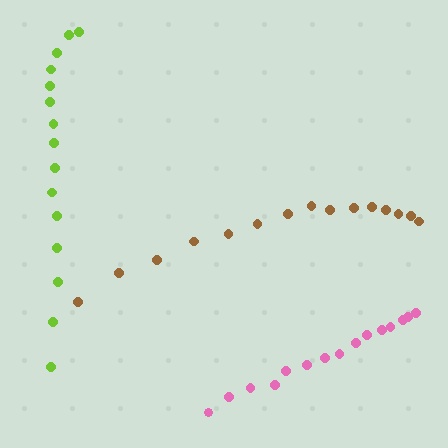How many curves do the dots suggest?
There are 3 distinct paths.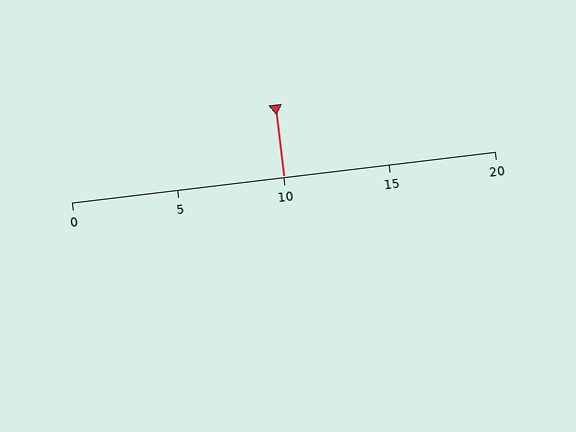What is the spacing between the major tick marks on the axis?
The major ticks are spaced 5 apart.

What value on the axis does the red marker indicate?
The marker indicates approximately 10.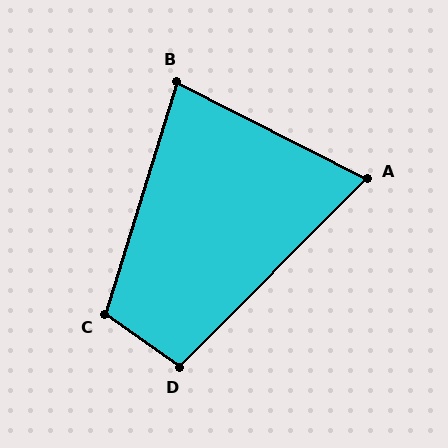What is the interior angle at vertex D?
Approximately 100 degrees (obtuse).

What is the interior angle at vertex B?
Approximately 80 degrees (acute).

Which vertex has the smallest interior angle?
A, at approximately 72 degrees.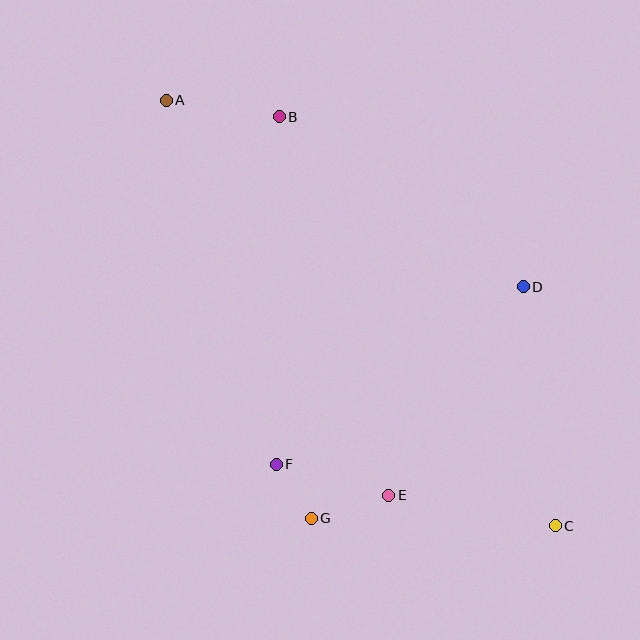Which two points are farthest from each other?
Points A and C are farthest from each other.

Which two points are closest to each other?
Points F and G are closest to each other.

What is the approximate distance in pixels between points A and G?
The distance between A and G is approximately 442 pixels.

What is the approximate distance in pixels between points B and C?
The distance between B and C is approximately 493 pixels.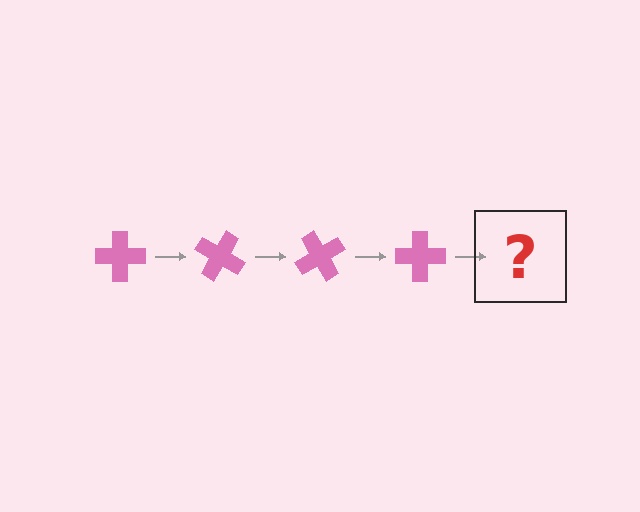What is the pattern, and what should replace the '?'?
The pattern is that the cross rotates 30 degrees each step. The '?' should be a pink cross rotated 120 degrees.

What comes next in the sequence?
The next element should be a pink cross rotated 120 degrees.